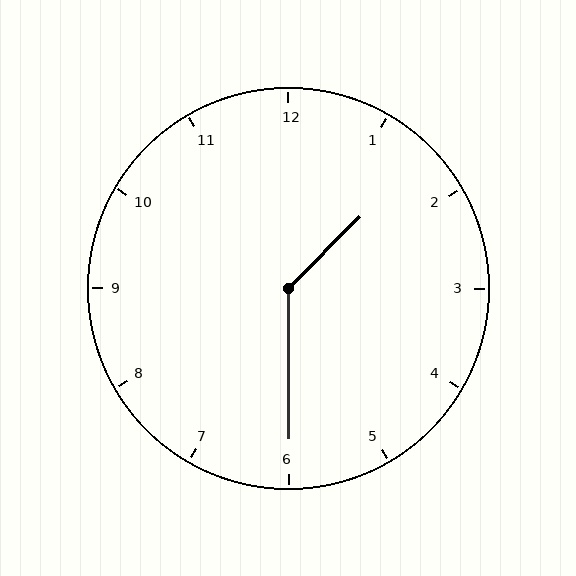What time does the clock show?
1:30.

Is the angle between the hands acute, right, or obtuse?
It is obtuse.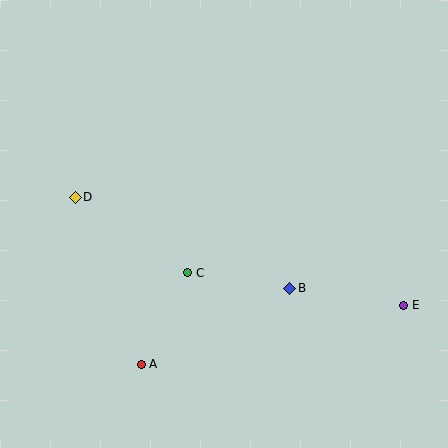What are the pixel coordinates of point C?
Point C is at (188, 273).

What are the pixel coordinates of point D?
Point D is at (75, 197).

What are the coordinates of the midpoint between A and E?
The midpoint between A and E is at (273, 335).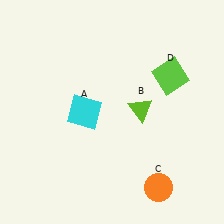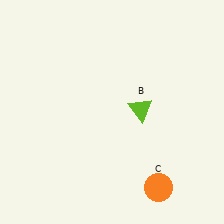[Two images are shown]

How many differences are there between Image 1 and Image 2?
There are 2 differences between the two images.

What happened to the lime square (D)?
The lime square (D) was removed in Image 2. It was in the top-right area of Image 1.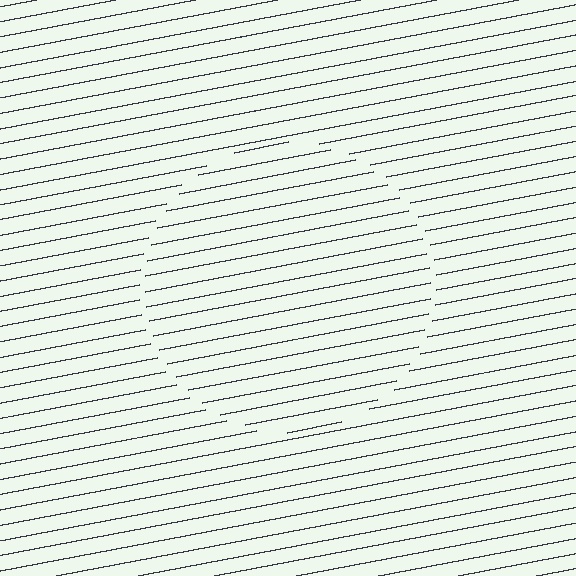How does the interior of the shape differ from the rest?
The interior of the shape contains the same grating, shifted by half a period — the contour is defined by the phase discontinuity where line-ends from the inner and outer gratings abut.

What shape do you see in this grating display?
An illusory circle. The interior of the shape contains the same grating, shifted by half a period — the contour is defined by the phase discontinuity where line-ends from the inner and outer gratings abut.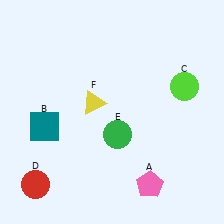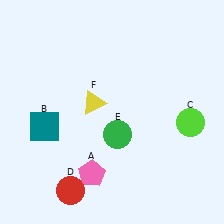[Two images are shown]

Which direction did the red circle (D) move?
The red circle (D) moved right.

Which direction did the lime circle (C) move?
The lime circle (C) moved down.